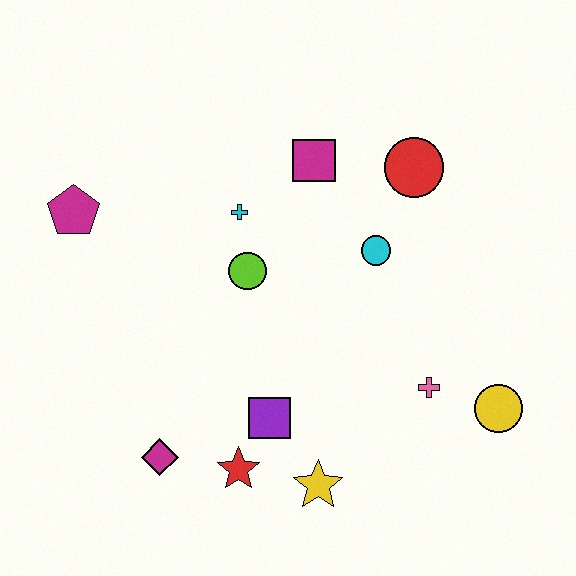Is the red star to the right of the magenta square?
No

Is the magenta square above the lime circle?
Yes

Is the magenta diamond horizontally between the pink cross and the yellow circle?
No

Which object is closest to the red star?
The purple square is closest to the red star.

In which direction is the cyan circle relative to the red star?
The cyan circle is above the red star.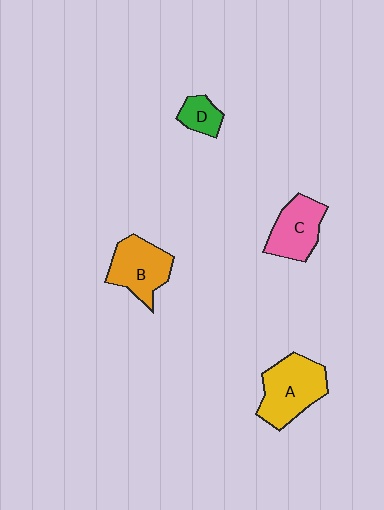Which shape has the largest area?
Shape A (yellow).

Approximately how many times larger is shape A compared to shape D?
Approximately 2.7 times.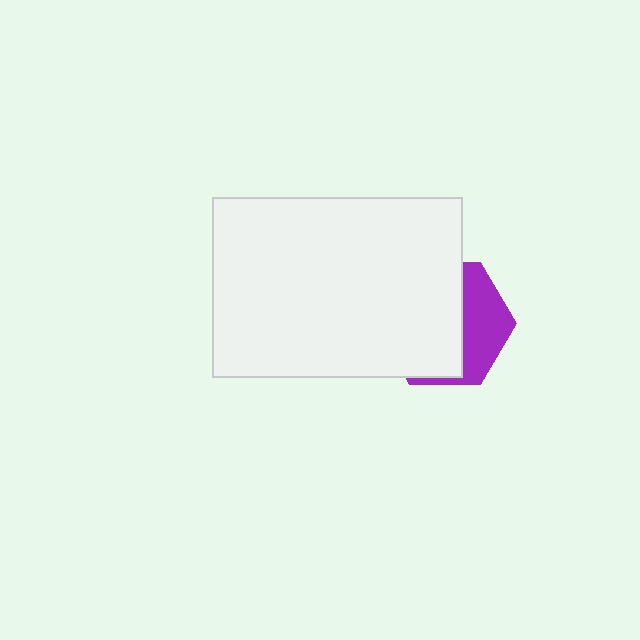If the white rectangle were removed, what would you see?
You would see the complete purple hexagon.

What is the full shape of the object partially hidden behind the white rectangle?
The partially hidden object is a purple hexagon.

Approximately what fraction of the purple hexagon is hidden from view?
Roughly 64% of the purple hexagon is hidden behind the white rectangle.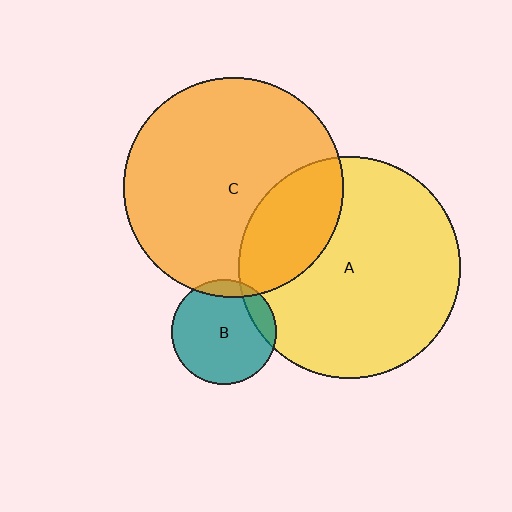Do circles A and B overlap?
Yes.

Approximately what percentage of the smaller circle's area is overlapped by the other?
Approximately 15%.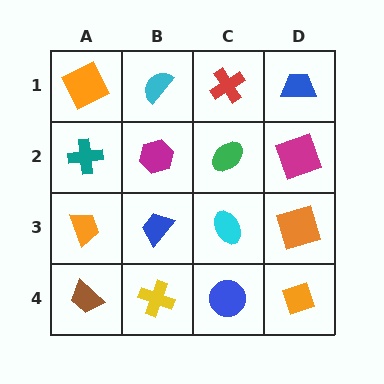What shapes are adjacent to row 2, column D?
A blue trapezoid (row 1, column D), an orange square (row 3, column D), a green ellipse (row 2, column C).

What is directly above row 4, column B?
A blue trapezoid.